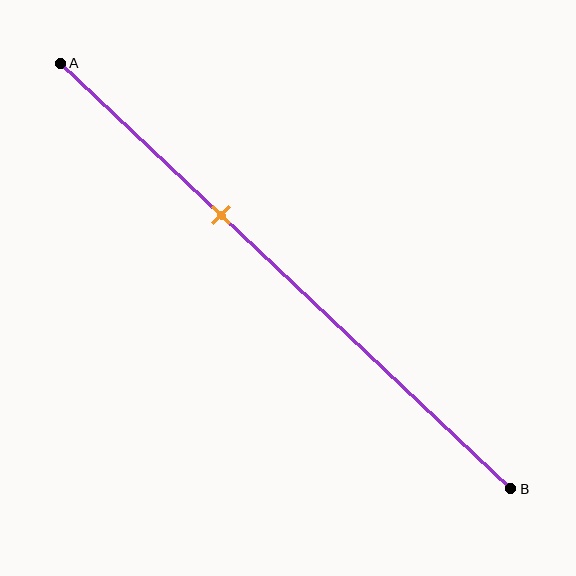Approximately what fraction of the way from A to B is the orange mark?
The orange mark is approximately 35% of the way from A to B.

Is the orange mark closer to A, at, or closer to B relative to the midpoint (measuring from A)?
The orange mark is closer to point A than the midpoint of segment AB.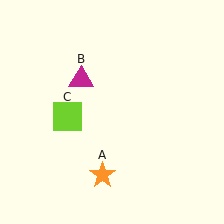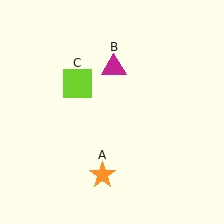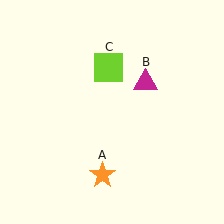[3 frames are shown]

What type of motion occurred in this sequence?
The magenta triangle (object B), lime square (object C) rotated clockwise around the center of the scene.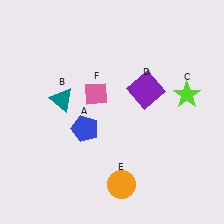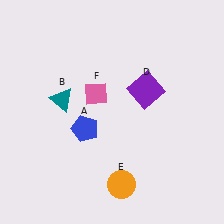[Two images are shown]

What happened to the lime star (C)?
The lime star (C) was removed in Image 2. It was in the top-right area of Image 1.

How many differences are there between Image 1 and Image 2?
There is 1 difference between the two images.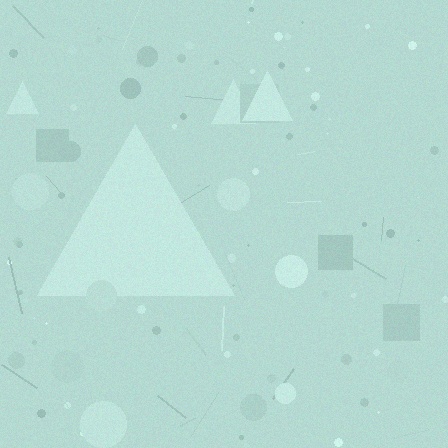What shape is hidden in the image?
A triangle is hidden in the image.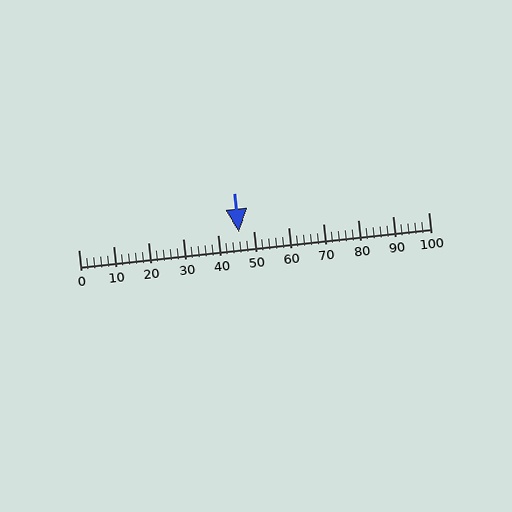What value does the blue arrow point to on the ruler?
The blue arrow points to approximately 46.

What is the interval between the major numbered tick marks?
The major tick marks are spaced 10 units apart.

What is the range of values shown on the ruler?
The ruler shows values from 0 to 100.